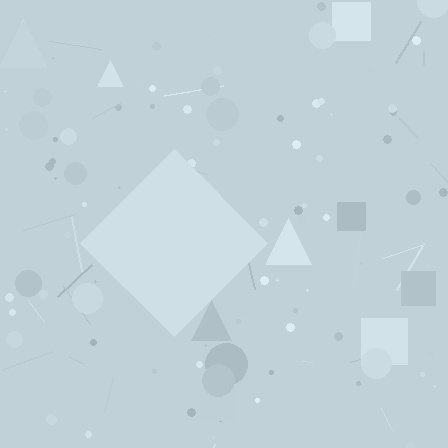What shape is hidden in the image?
A diamond is hidden in the image.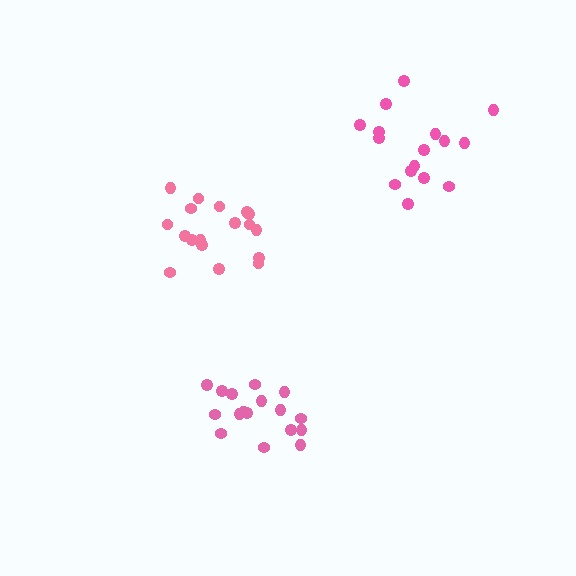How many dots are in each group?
Group 1: 17 dots, Group 2: 16 dots, Group 3: 18 dots (51 total).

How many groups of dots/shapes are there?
There are 3 groups.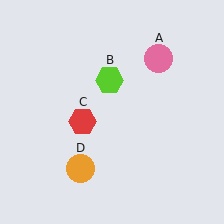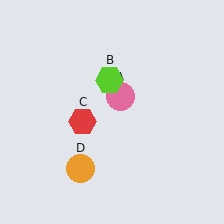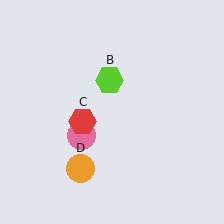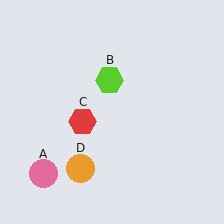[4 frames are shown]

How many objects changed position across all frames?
1 object changed position: pink circle (object A).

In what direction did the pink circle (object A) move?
The pink circle (object A) moved down and to the left.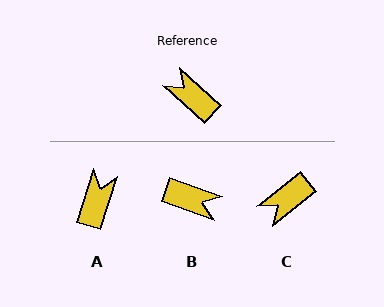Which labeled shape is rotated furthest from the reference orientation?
B, about 156 degrees away.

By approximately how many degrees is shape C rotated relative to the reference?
Approximately 81 degrees counter-clockwise.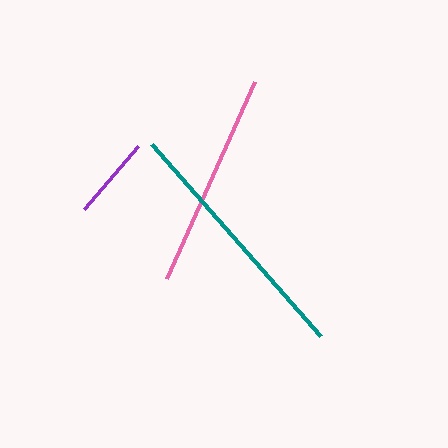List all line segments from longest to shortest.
From longest to shortest: teal, pink, purple.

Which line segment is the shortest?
The purple line is the shortest at approximately 83 pixels.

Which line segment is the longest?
The teal line is the longest at approximately 255 pixels.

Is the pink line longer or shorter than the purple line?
The pink line is longer than the purple line.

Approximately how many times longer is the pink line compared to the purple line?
The pink line is approximately 2.6 times the length of the purple line.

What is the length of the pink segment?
The pink segment is approximately 216 pixels long.